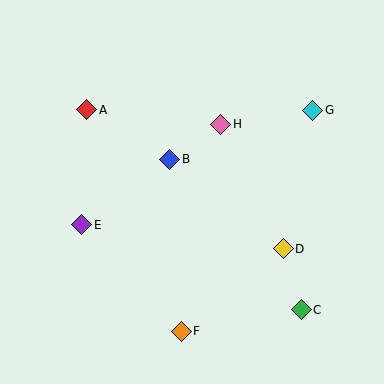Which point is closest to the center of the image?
Point B at (170, 159) is closest to the center.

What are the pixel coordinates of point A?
Point A is at (87, 110).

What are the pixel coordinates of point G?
Point G is at (313, 110).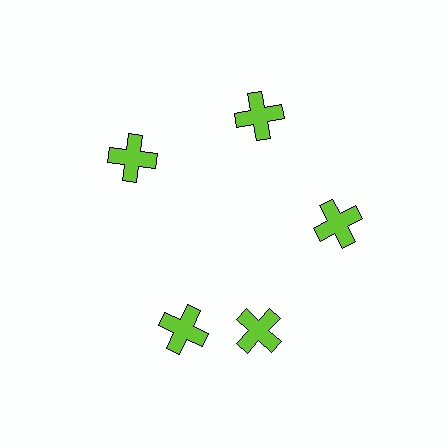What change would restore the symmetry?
The symmetry would be restored by rotating it back into even spacing with its neighbors so that all 5 crosses sit at equal angles and equal distance from the center.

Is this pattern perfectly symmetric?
No. The 5 lime crosses are arranged in a ring, but one element near the 8 o'clock position is rotated out of alignment along the ring, breaking the 5-fold rotational symmetry.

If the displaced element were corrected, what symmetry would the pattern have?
It would have 5-fold rotational symmetry — the pattern would map onto itself every 72 degrees.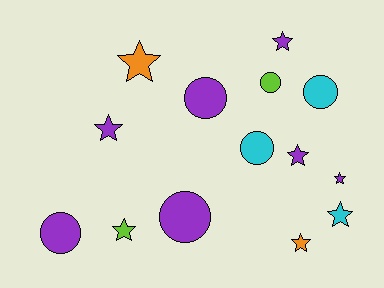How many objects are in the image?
There are 14 objects.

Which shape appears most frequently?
Star, with 8 objects.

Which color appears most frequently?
Purple, with 7 objects.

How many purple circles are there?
There are 3 purple circles.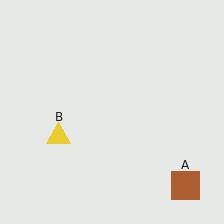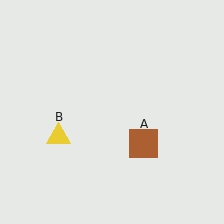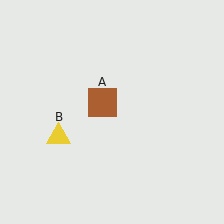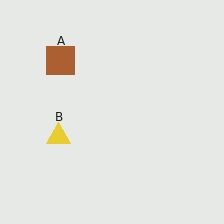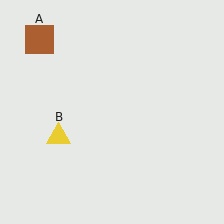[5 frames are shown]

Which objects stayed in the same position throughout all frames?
Yellow triangle (object B) remained stationary.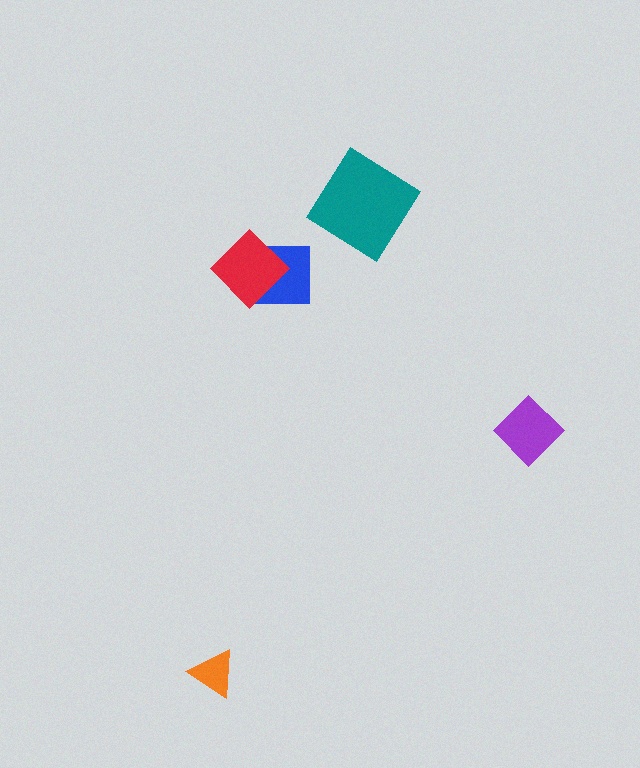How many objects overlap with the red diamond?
1 object overlaps with the red diamond.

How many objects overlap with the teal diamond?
0 objects overlap with the teal diamond.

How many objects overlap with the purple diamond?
0 objects overlap with the purple diamond.